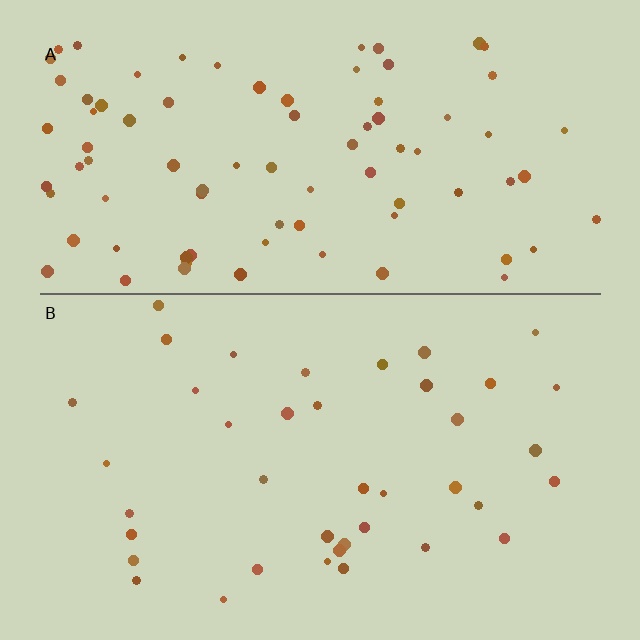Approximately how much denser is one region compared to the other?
Approximately 2.2× — region A over region B.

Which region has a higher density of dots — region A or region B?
A (the top).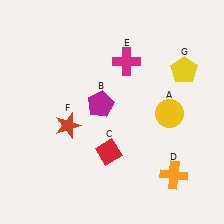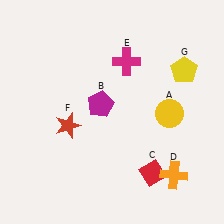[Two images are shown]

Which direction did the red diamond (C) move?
The red diamond (C) moved right.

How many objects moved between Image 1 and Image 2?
1 object moved between the two images.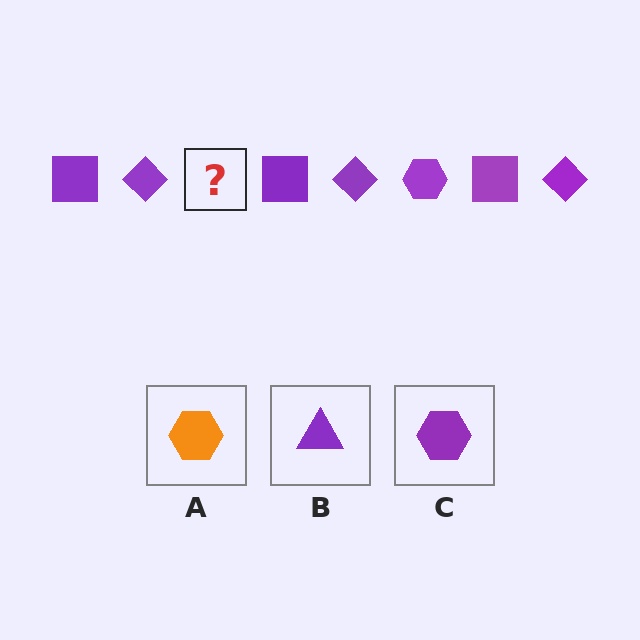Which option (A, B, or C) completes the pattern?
C.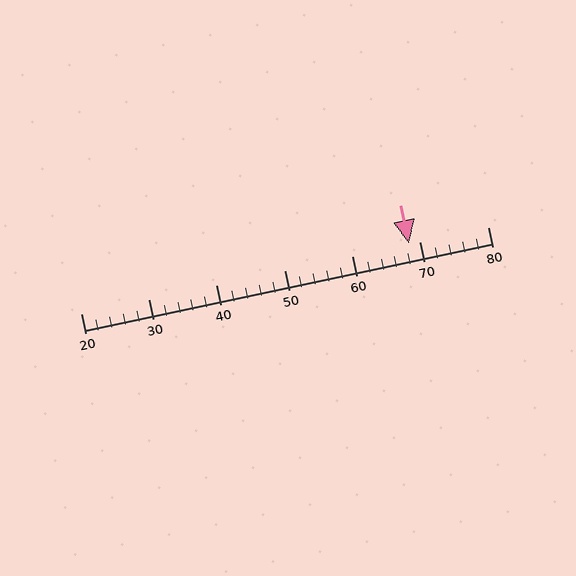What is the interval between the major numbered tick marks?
The major tick marks are spaced 10 units apart.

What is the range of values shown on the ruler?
The ruler shows values from 20 to 80.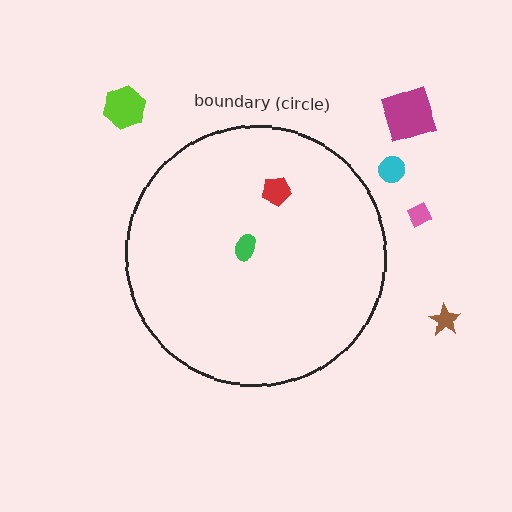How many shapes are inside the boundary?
2 inside, 5 outside.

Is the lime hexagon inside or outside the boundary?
Outside.